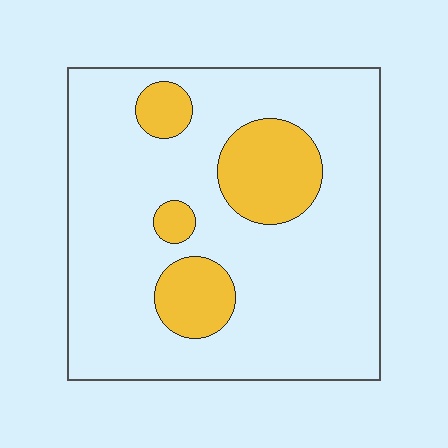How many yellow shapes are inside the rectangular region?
4.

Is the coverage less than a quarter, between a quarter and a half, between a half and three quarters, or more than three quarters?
Less than a quarter.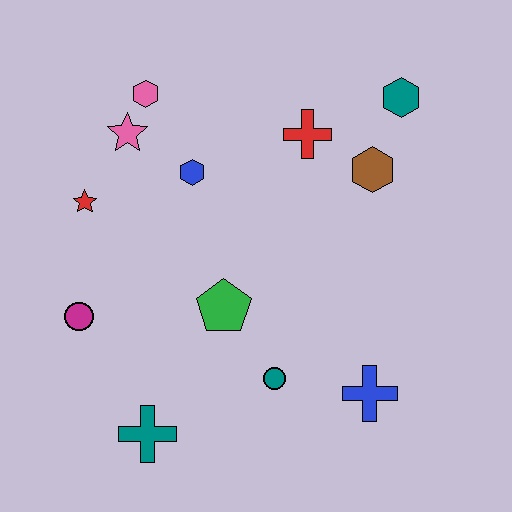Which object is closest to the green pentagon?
The teal circle is closest to the green pentagon.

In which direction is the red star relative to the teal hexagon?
The red star is to the left of the teal hexagon.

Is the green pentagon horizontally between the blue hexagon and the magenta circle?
No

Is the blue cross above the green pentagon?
No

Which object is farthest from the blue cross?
The pink hexagon is farthest from the blue cross.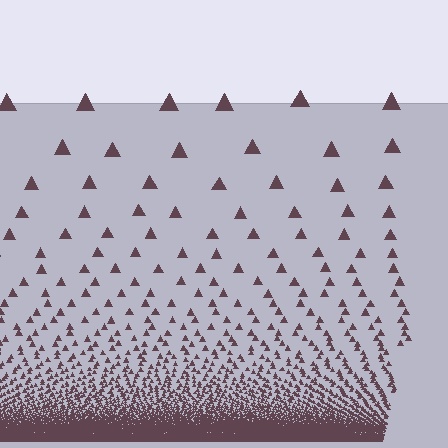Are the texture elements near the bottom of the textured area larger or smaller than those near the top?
Smaller. The gradient is inverted — elements near the bottom are smaller and denser.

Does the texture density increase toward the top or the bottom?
Density increases toward the bottom.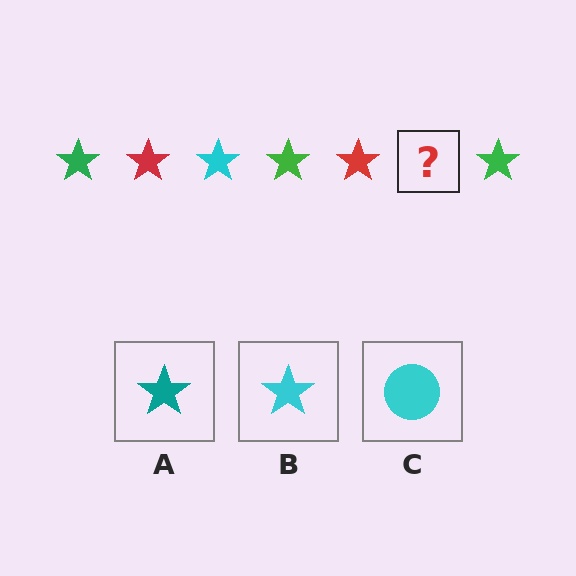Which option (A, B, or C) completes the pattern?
B.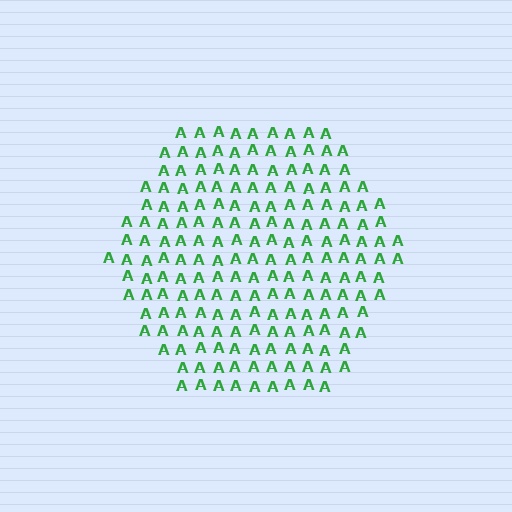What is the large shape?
The large shape is a hexagon.